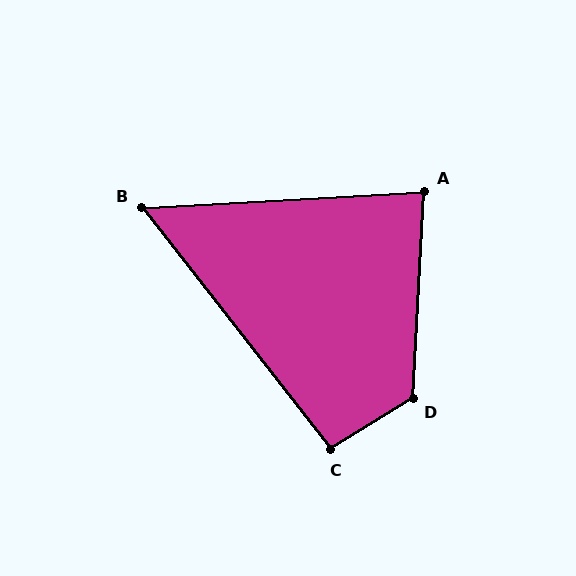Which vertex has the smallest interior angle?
B, at approximately 55 degrees.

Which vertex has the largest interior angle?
D, at approximately 125 degrees.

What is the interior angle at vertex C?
Approximately 96 degrees (obtuse).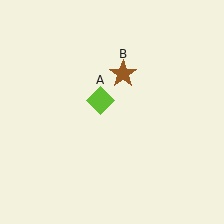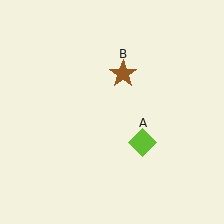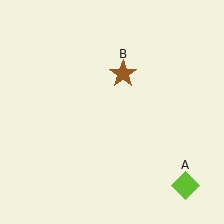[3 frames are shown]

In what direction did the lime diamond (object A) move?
The lime diamond (object A) moved down and to the right.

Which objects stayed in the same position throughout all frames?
Brown star (object B) remained stationary.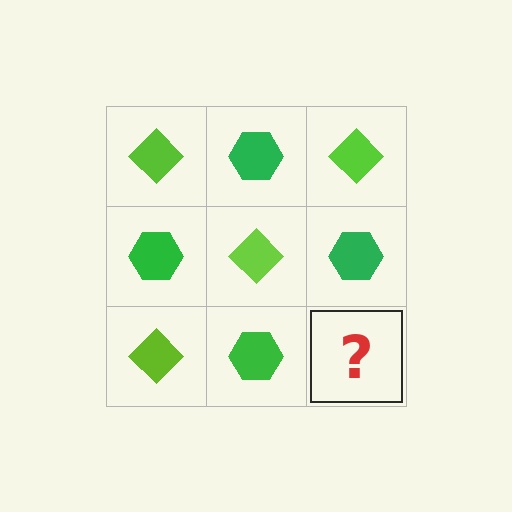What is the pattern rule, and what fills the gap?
The rule is that it alternates lime diamond and green hexagon in a checkerboard pattern. The gap should be filled with a lime diamond.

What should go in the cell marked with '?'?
The missing cell should contain a lime diamond.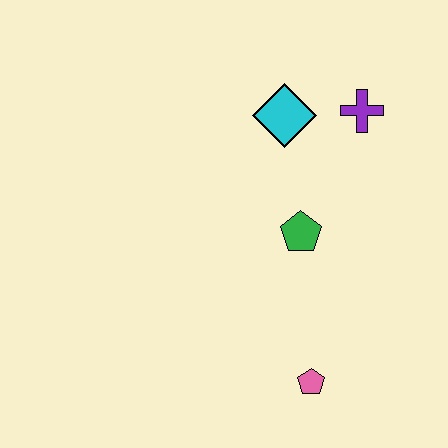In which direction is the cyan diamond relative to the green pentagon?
The cyan diamond is above the green pentagon.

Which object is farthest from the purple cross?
The pink pentagon is farthest from the purple cross.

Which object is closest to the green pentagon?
The cyan diamond is closest to the green pentagon.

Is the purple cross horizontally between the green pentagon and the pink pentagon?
No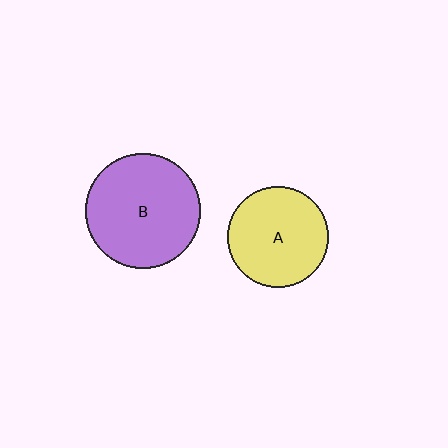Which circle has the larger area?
Circle B (purple).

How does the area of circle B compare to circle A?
Approximately 1.3 times.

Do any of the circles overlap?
No, none of the circles overlap.